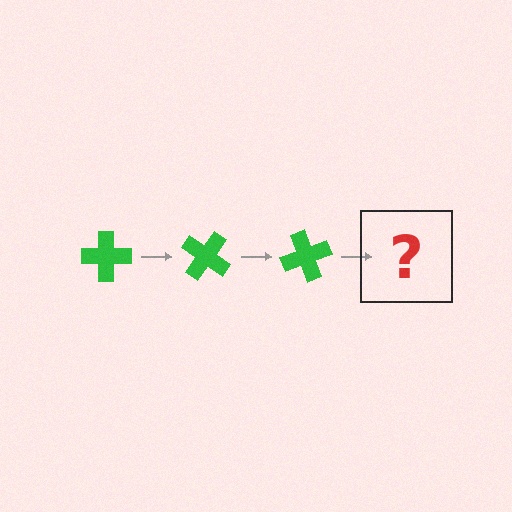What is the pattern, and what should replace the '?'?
The pattern is that the cross rotates 35 degrees each step. The '?' should be a green cross rotated 105 degrees.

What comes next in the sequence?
The next element should be a green cross rotated 105 degrees.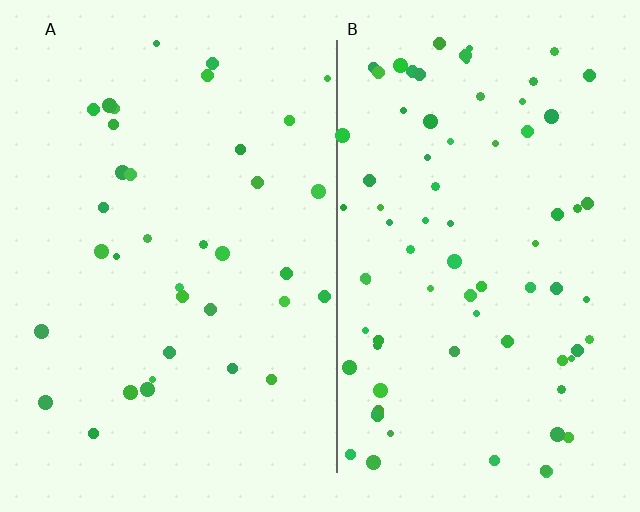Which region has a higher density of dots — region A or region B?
B (the right).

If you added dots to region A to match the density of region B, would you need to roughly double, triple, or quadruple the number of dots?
Approximately double.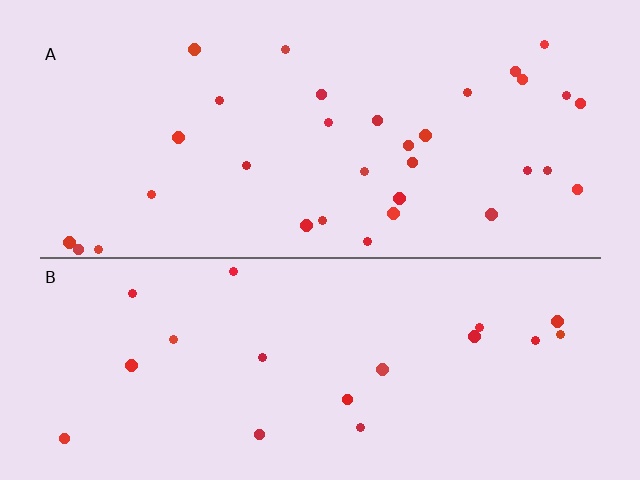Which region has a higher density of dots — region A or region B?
A (the top).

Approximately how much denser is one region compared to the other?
Approximately 1.7× — region A over region B.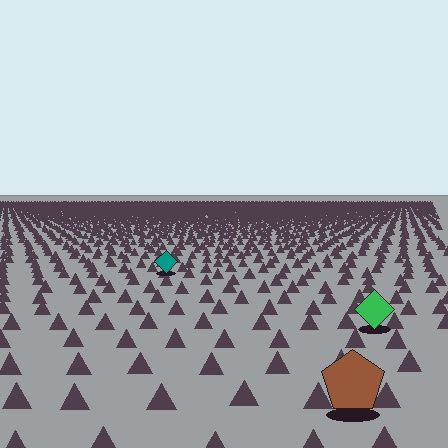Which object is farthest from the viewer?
The teal diamond is farthest from the viewer. It appears smaller and the ground texture around it is denser.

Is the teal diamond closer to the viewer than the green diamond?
No. The green diamond is closer — you can tell from the texture gradient: the ground texture is coarser near it.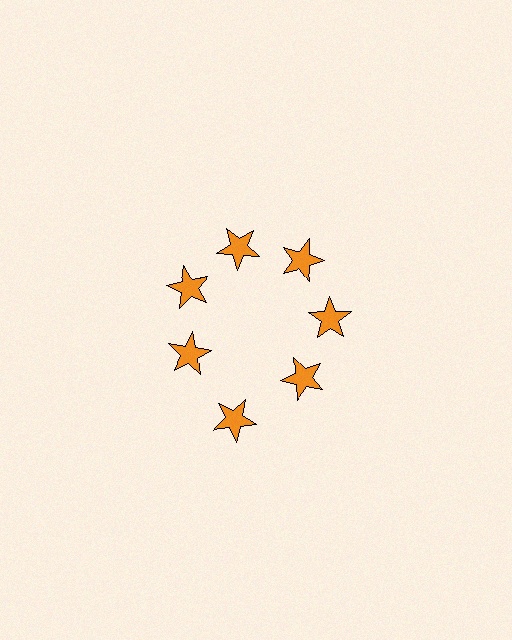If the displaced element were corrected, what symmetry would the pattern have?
It would have 7-fold rotational symmetry — the pattern would map onto itself every 51 degrees.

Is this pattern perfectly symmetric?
No. The 7 orange stars are arranged in a ring, but one element near the 6 o'clock position is pushed outward from the center, breaking the 7-fold rotational symmetry.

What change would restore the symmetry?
The symmetry would be restored by moving it inward, back onto the ring so that all 7 stars sit at equal angles and equal distance from the center.